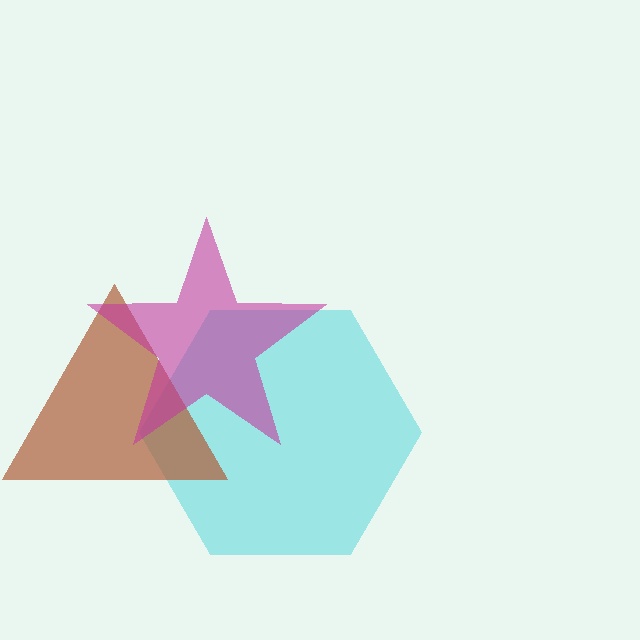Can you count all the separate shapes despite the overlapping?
Yes, there are 3 separate shapes.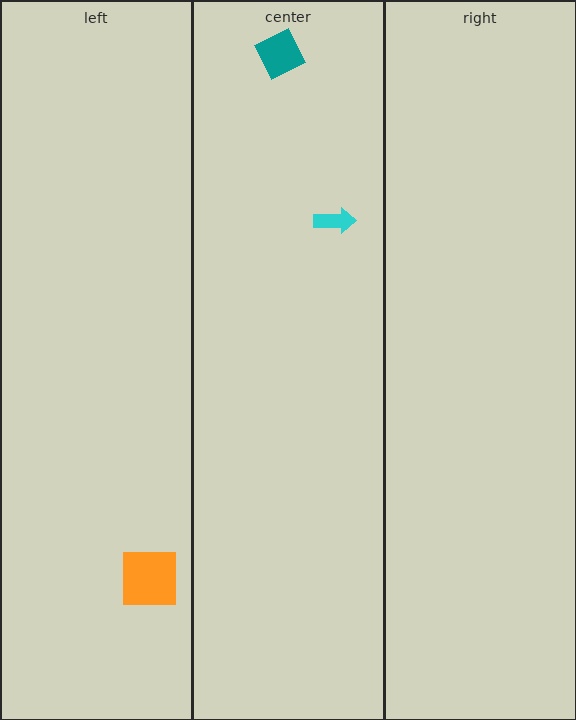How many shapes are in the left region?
1.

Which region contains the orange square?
The left region.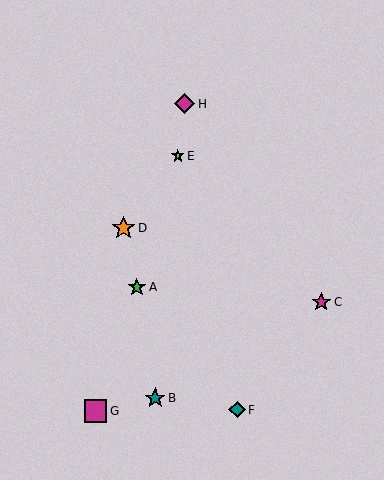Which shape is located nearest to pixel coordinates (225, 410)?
The teal diamond (labeled F) at (237, 410) is nearest to that location.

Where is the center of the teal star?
The center of the teal star is at (155, 398).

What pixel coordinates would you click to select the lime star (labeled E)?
Click at (178, 156) to select the lime star E.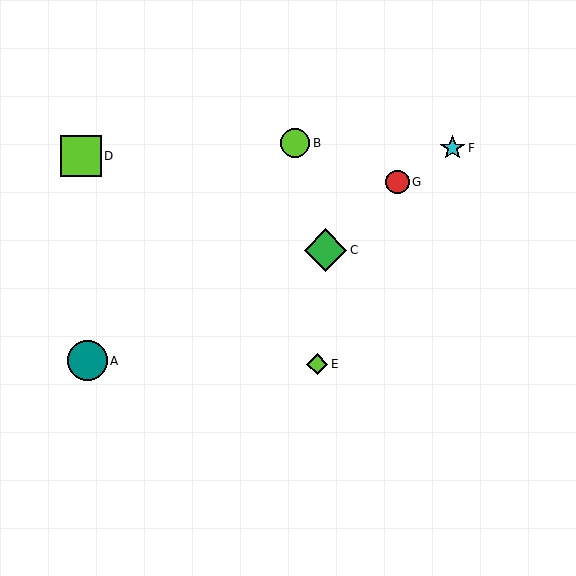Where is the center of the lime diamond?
The center of the lime diamond is at (317, 364).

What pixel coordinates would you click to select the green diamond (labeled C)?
Click at (326, 250) to select the green diamond C.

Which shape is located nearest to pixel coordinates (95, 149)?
The lime square (labeled D) at (81, 156) is nearest to that location.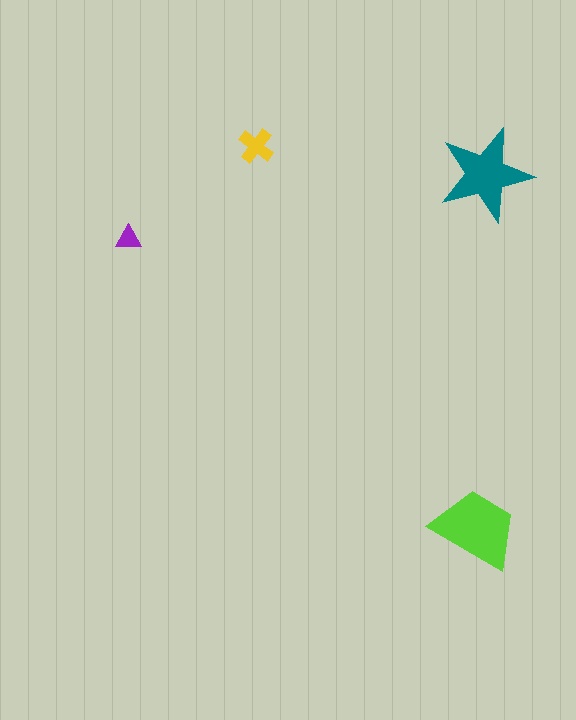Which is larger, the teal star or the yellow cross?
The teal star.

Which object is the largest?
The lime trapezoid.